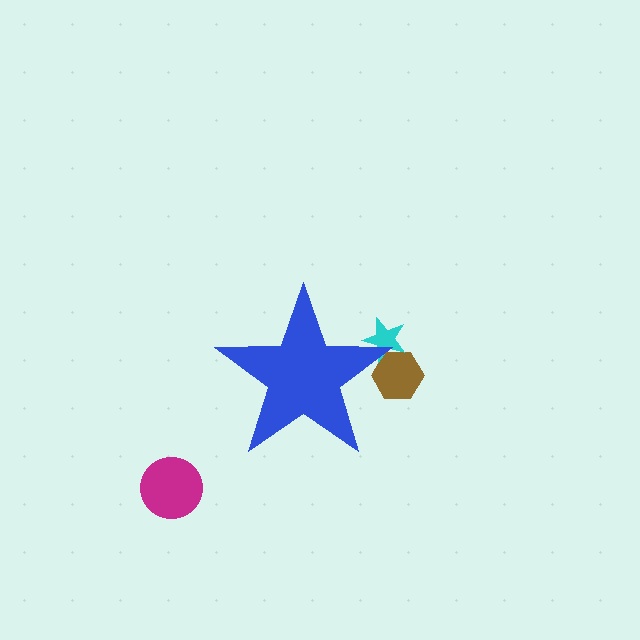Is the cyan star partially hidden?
Yes, the cyan star is partially hidden behind the blue star.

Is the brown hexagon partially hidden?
Yes, the brown hexagon is partially hidden behind the blue star.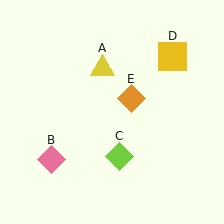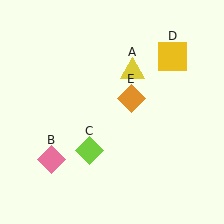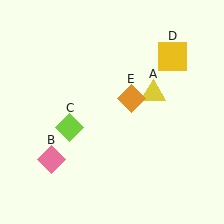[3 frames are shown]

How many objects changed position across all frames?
2 objects changed position: yellow triangle (object A), lime diamond (object C).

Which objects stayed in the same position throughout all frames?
Pink diamond (object B) and yellow square (object D) and orange diamond (object E) remained stationary.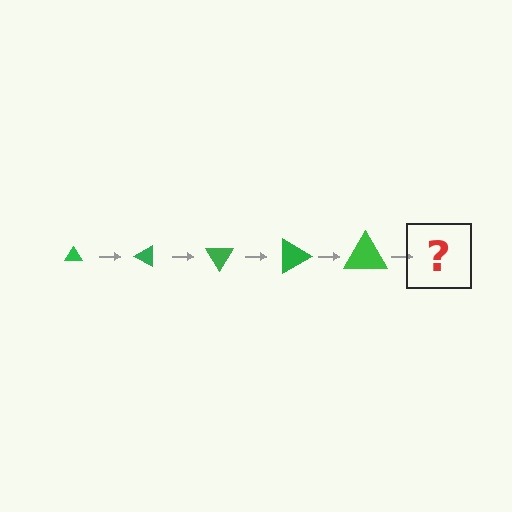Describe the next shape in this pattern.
It should be a triangle, larger than the previous one and rotated 150 degrees from the start.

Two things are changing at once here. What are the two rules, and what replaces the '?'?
The two rules are that the triangle grows larger each step and it rotates 30 degrees each step. The '?' should be a triangle, larger than the previous one and rotated 150 degrees from the start.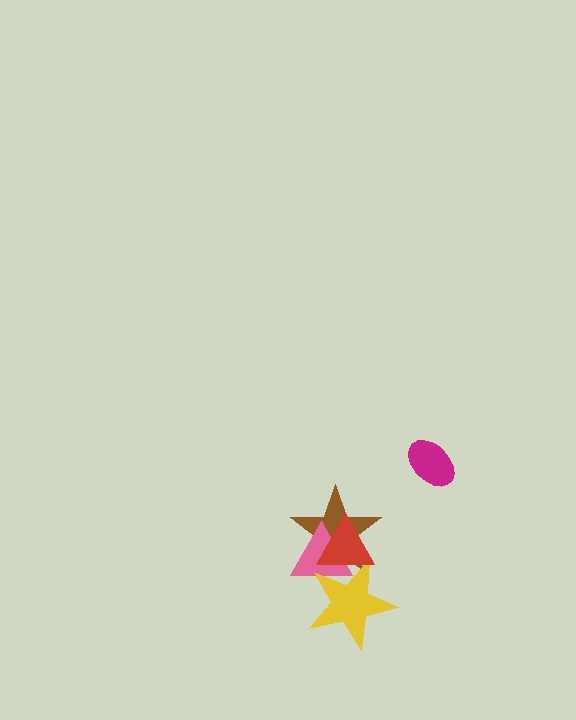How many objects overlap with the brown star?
3 objects overlap with the brown star.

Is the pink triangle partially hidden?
Yes, it is partially covered by another shape.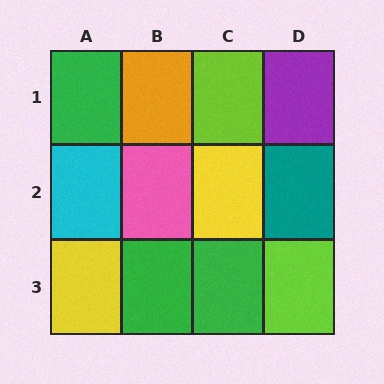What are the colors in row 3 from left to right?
Yellow, green, green, lime.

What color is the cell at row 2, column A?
Cyan.